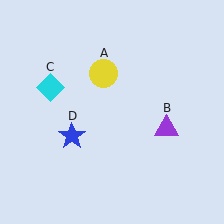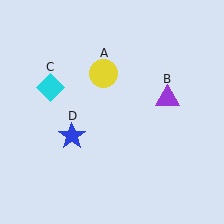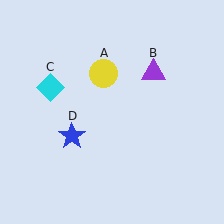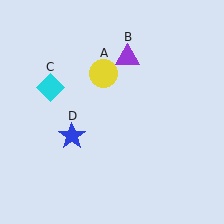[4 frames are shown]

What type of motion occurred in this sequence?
The purple triangle (object B) rotated counterclockwise around the center of the scene.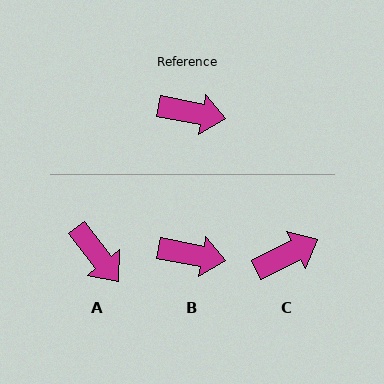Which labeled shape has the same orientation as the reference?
B.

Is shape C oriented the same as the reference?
No, it is off by about 37 degrees.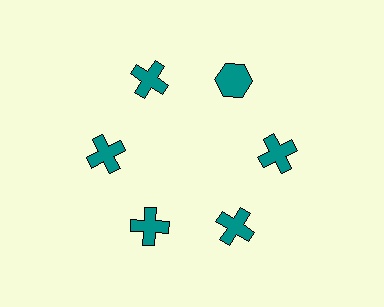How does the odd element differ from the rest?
It has a different shape: hexagon instead of cross.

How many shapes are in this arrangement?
There are 6 shapes arranged in a ring pattern.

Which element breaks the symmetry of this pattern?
The teal hexagon at roughly the 1 o'clock position breaks the symmetry. All other shapes are teal crosses.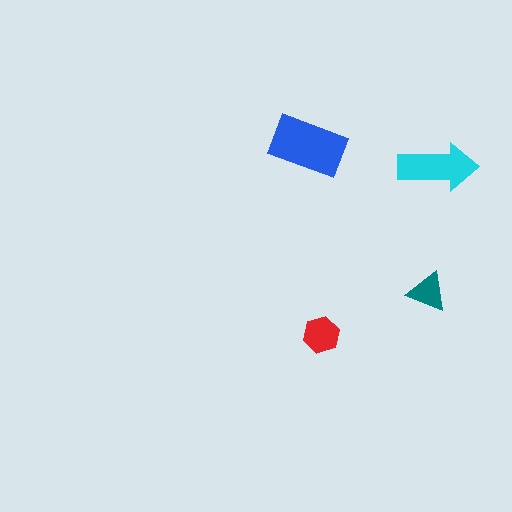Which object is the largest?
The blue rectangle.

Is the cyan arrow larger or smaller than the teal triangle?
Larger.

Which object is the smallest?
The teal triangle.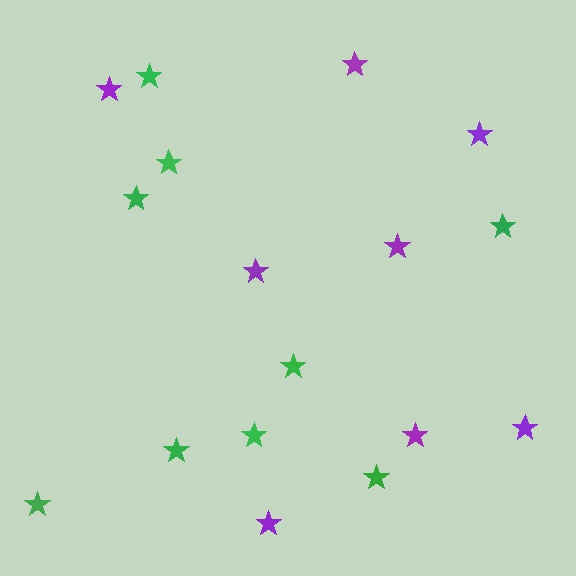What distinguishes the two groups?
There are 2 groups: one group of green stars (9) and one group of purple stars (8).